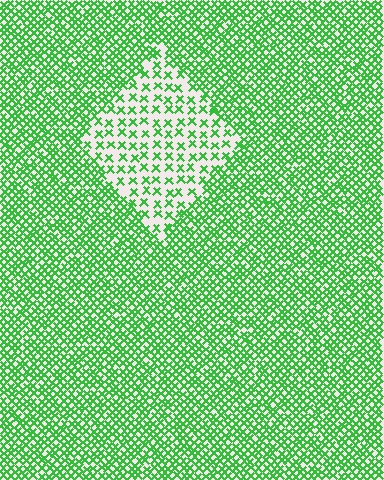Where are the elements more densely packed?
The elements are more densely packed outside the diamond boundary.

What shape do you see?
I see a diamond.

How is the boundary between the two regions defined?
The boundary is defined by a change in element density (approximately 2.4x ratio). All elements are the same color, size, and shape.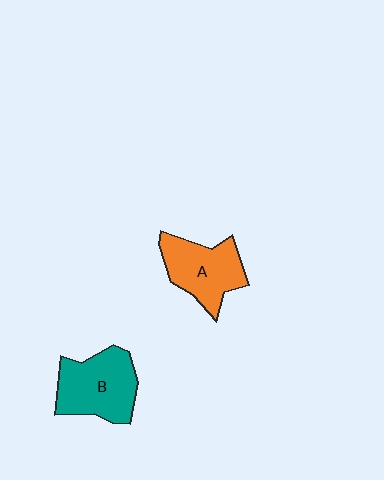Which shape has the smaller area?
Shape A (orange).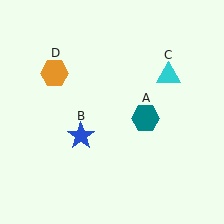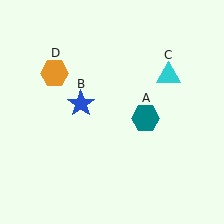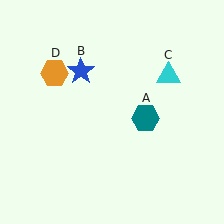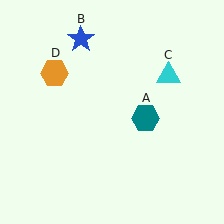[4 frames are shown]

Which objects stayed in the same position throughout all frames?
Teal hexagon (object A) and cyan triangle (object C) and orange hexagon (object D) remained stationary.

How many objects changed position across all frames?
1 object changed position: blue star (object B).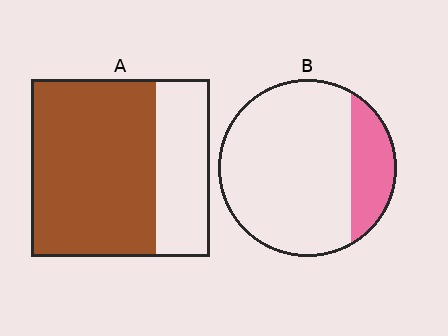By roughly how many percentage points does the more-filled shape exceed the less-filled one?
By roughly 50 percentage points (A over B).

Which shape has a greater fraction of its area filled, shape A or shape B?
Shape A.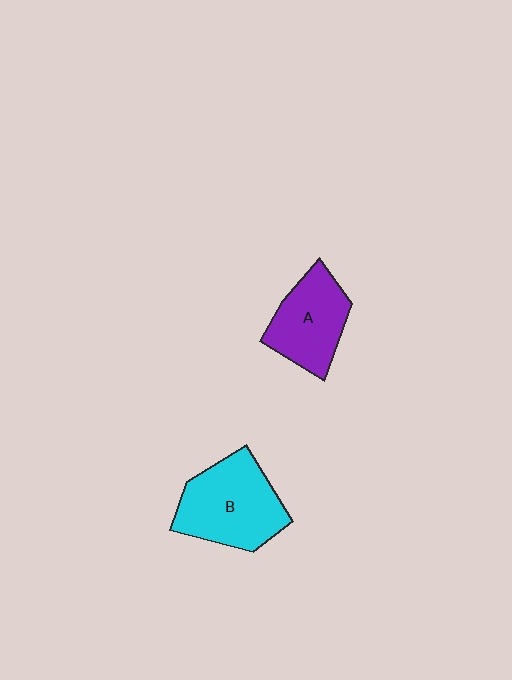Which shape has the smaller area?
Shape A (purple).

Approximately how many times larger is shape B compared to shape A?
Approximately 1.3 times.